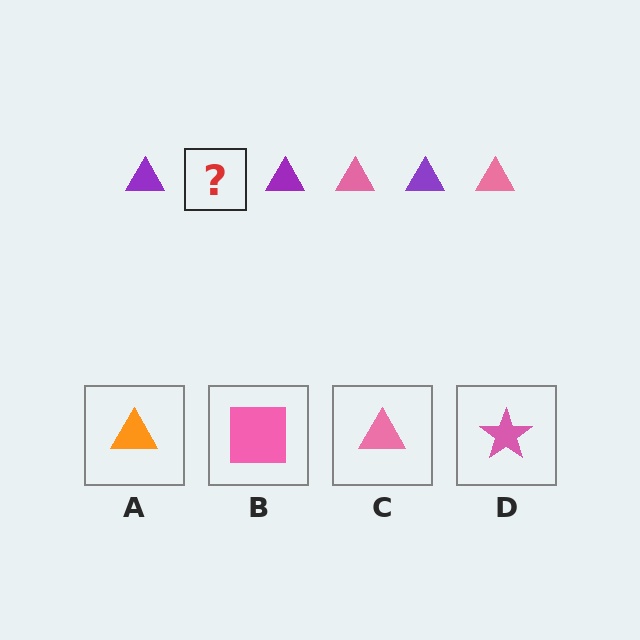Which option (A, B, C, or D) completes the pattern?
C.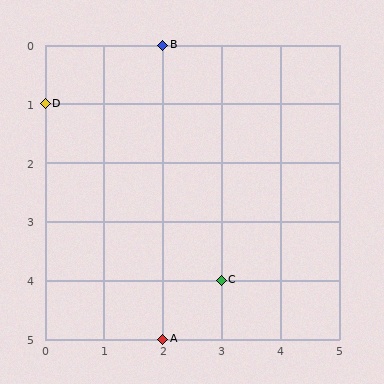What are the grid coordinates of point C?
Point C is at grid coordinates (3, 4).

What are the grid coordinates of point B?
Point B is at grid coordinates (2, 0).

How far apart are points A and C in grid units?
Points A and C are 1 column and 1 row apart (about 1.4 grid units diagonally).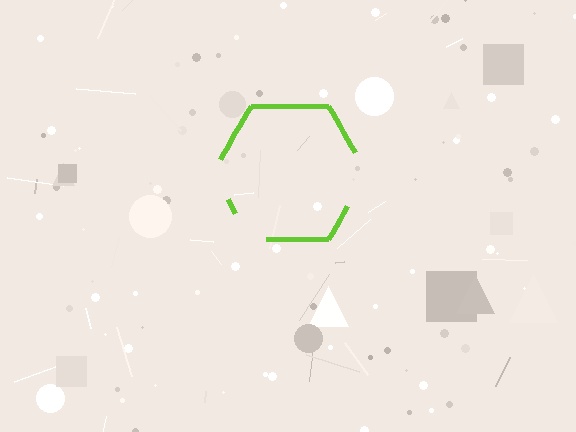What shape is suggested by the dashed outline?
The dashed outline suggests a hexagon.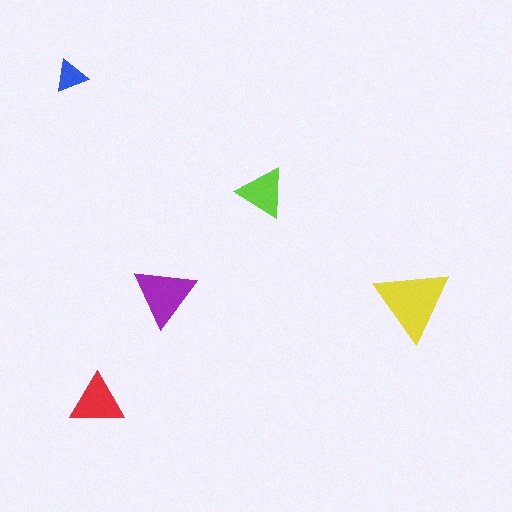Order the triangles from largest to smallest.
the yellow one, the purple one, the red one, the lime one, the blue one.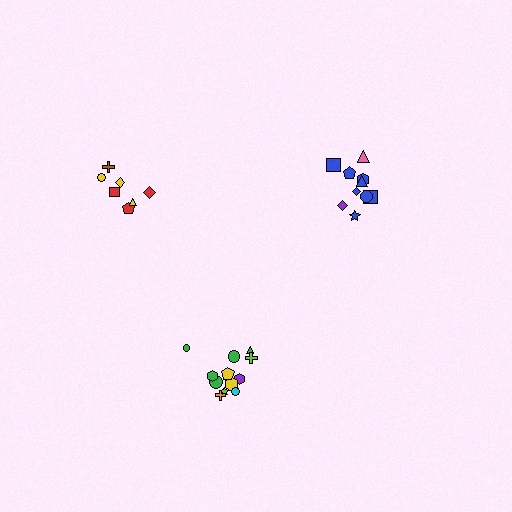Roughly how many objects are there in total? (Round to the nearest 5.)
Roughly 30 objects in total.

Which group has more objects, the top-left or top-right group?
The top-right group.